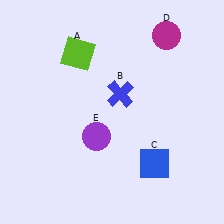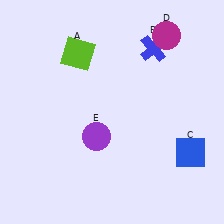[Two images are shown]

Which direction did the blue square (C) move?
The blue square (C) moved right.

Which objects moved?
The objects that moved are: the blue cross (B), the blue square (C).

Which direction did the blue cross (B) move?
The blue cross (B) moved up.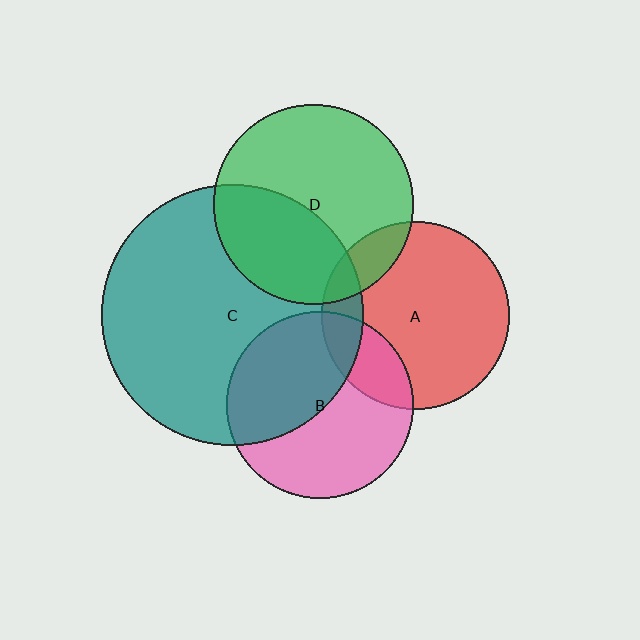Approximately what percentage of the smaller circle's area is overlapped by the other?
Approximately 15%.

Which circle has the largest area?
Circle C (teal).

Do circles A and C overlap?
Yes.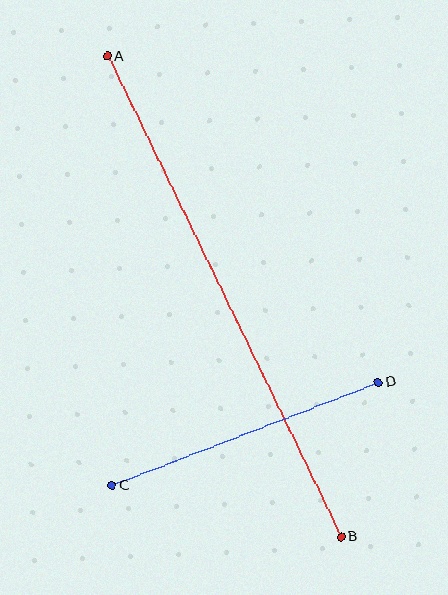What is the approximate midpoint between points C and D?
The midpoint is at approximately (245, 434) pixels.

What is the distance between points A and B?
The distance is approximately 534 pixels.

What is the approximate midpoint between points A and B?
The midpoint is at approximately (224, 297) pixels.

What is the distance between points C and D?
The distance is approximately 286 pixels.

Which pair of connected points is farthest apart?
Points A and B are farthest apart.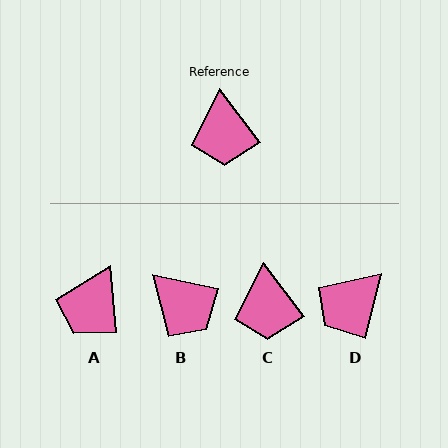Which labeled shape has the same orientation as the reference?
C.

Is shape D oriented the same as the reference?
No, it is off by about 51 degrees.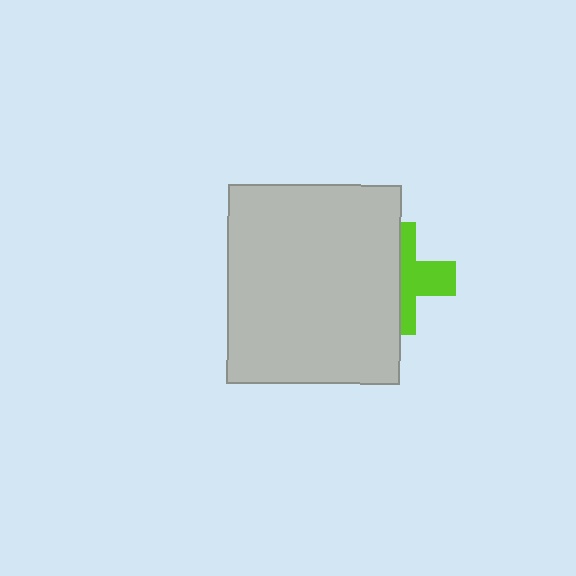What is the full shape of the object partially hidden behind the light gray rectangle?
The partially hidden object is a lime cross.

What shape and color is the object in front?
The object in front is a light gray rectangle.